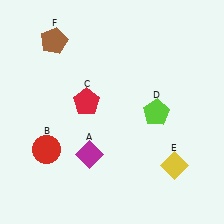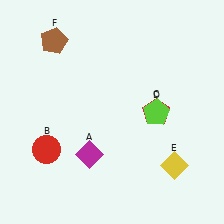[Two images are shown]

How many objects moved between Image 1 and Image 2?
1 object moved between the two images.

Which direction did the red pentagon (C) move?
The red pentagon (C) moved right.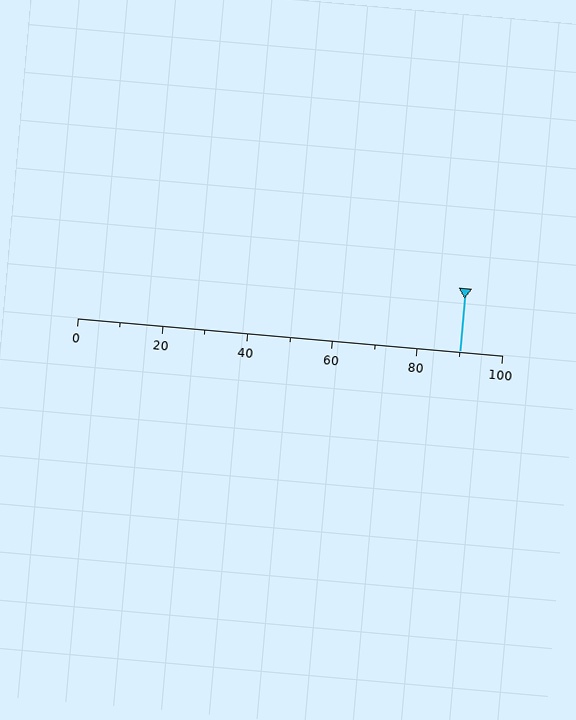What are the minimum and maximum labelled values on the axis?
The axis runs from 0 to 100.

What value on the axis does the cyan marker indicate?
The marker indicates approximately 90.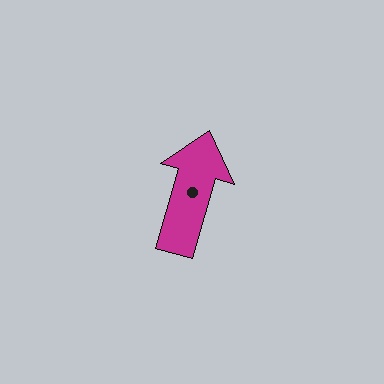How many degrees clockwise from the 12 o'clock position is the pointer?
Approximately 16 degrees.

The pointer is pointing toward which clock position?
Roughly 1 o'clock.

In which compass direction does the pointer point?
North.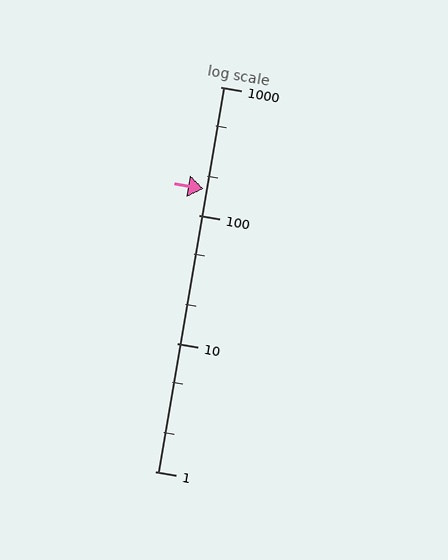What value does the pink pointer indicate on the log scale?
The pointer indicates approximately 160.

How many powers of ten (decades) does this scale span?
The scale spans 3 decades, from 1 to 1000.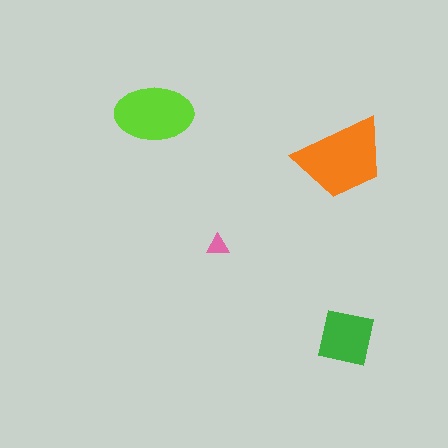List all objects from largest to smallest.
The orange trapezoid, the lime ellipse, the green square, the pink triangle.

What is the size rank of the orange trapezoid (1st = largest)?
1st.